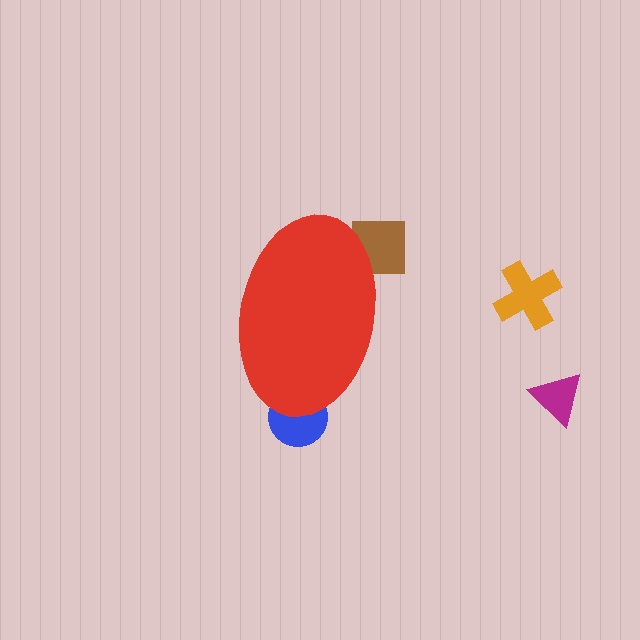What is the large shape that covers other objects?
A red ellipse.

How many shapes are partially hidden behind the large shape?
2 shapes are partially hidden.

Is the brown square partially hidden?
Yes, the brown square is partially hidden behind the red ellipse.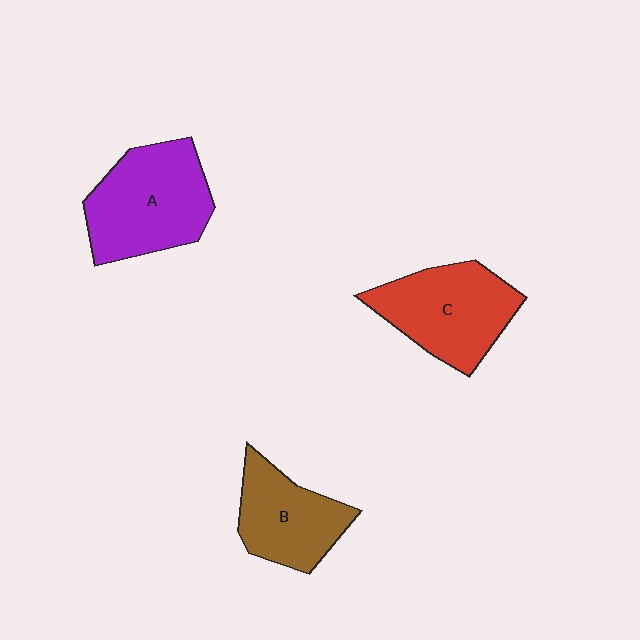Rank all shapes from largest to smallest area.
From largest to smallest: A (purple), C (red), B (brown).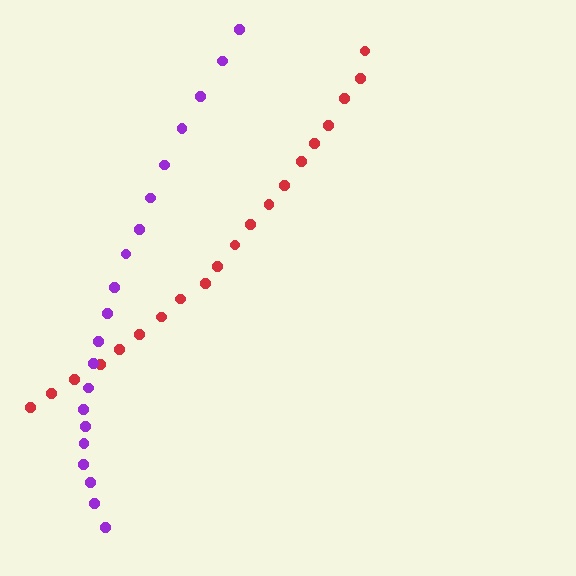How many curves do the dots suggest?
There are 2 distinct paths.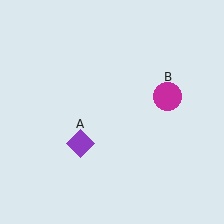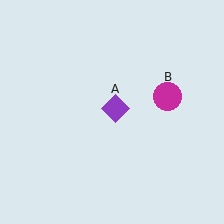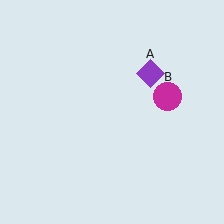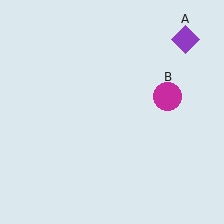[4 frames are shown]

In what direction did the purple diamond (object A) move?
The purple diamond (object A) moved up and to the right.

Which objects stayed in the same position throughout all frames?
Magenta circle (object B) remained stationary.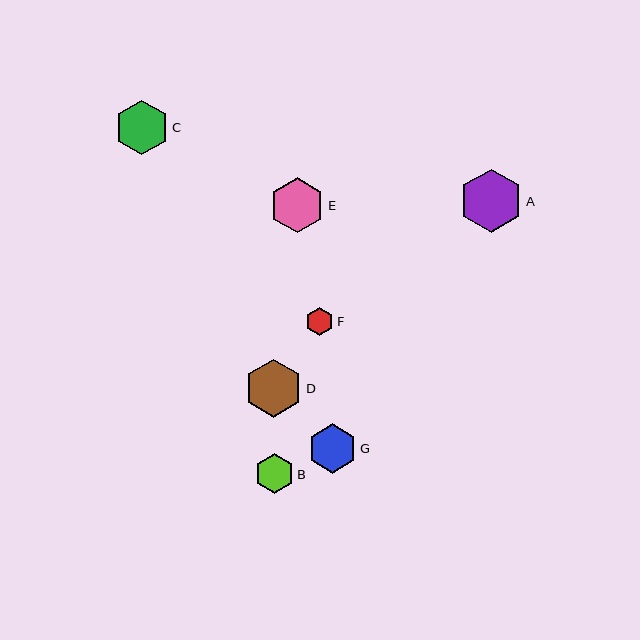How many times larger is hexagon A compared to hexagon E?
Hexagon A is approximately 1.1 times the size of hexagon E.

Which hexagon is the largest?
Hexagon A is the largest with a size of approximately 63 pixels.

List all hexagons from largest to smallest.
From largest to smallest: A, D, E, C, G, B, F.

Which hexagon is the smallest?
Hexagon F is the smallest with a size of approximately 28 pixels.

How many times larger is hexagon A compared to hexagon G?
Hexagon A is approximately 1.3 times the size of hexagon G.